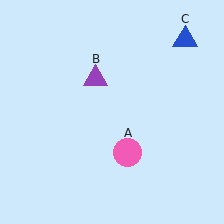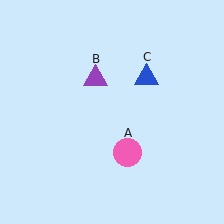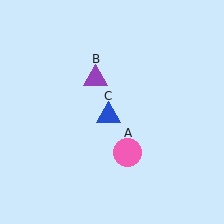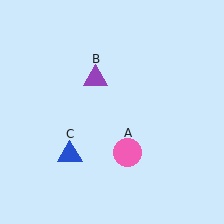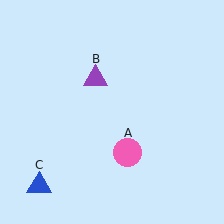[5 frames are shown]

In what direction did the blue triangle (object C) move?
The blue triangle (object C) moved down and to the left.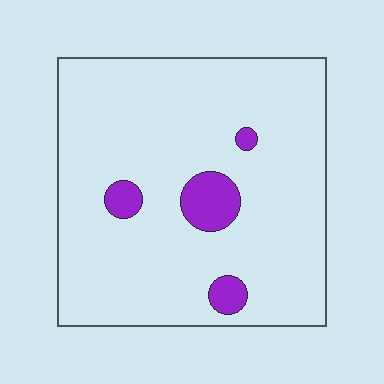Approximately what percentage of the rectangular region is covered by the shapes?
Approximately 10%.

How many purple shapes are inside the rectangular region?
4.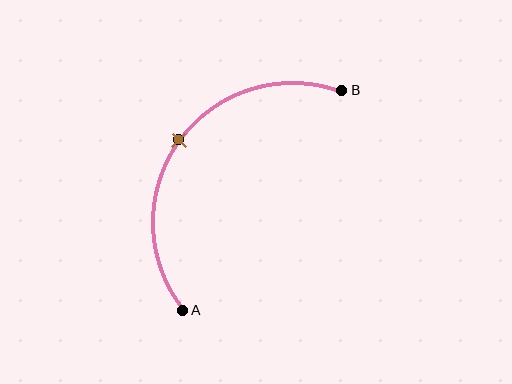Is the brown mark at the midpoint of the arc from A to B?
Yes. The brown mark lies on the arc at equal arc-length from both A and B — it is the arc midpoint.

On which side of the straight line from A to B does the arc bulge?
The arc bulges above and to the left of the straight line connecting A and B.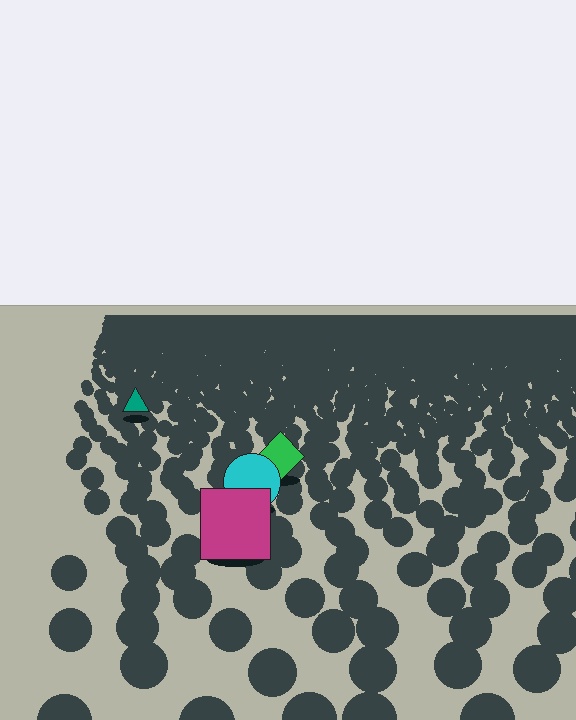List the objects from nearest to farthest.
From nearest to farthest: the magenta square, the cyan circle, the green diamond, the teal triangle.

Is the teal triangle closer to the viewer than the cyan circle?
No. The cyan circle is closer — you can tell from the texture gradient: the ground texture is coarser near it.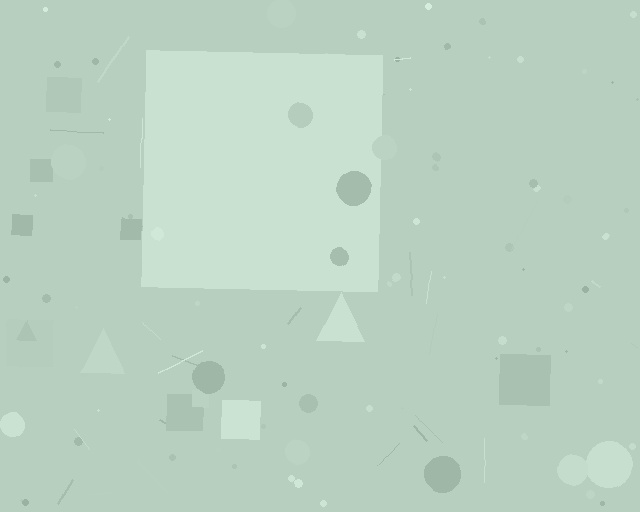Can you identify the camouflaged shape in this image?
The camouflaged shape is a square.